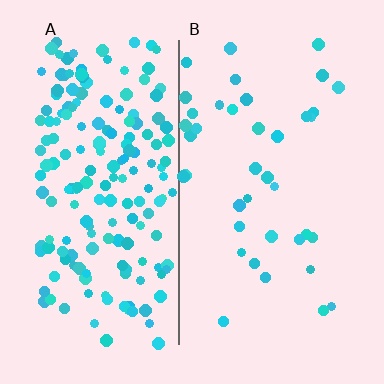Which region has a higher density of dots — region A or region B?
A (the left).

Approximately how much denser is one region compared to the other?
Approximately 4.5× — region A over region B.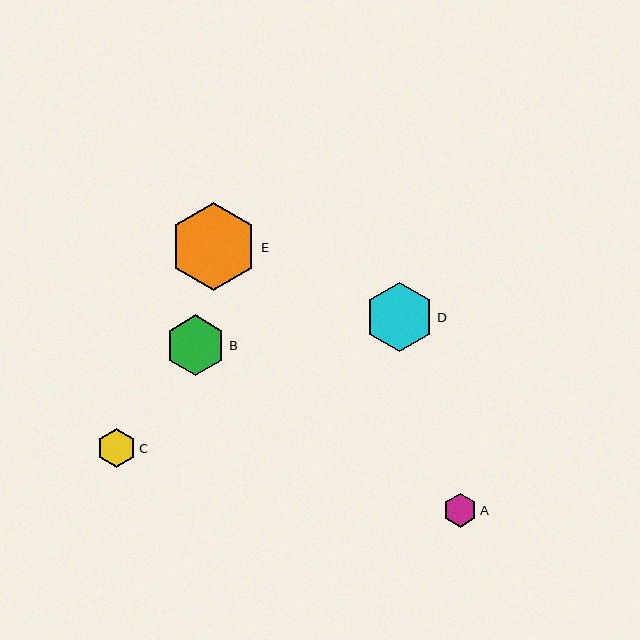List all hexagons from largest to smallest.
From largest to smallest: E, D, B, C, A.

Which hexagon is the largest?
Hexagon E is the largest with a size of approximately 88 pixels.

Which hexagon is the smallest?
Hexagon A is the smallest with a size of approximately 34 pixels.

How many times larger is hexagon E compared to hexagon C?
Hexagon E is approximately 2.2 times the size of hexagon C.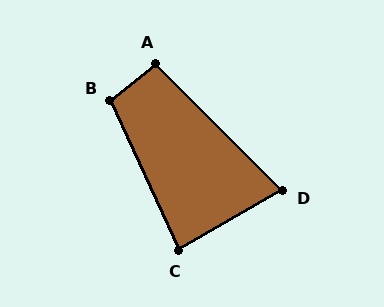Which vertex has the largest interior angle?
B, at approximately 105 degrees.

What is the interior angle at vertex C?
Approximately 85 degrees (acute).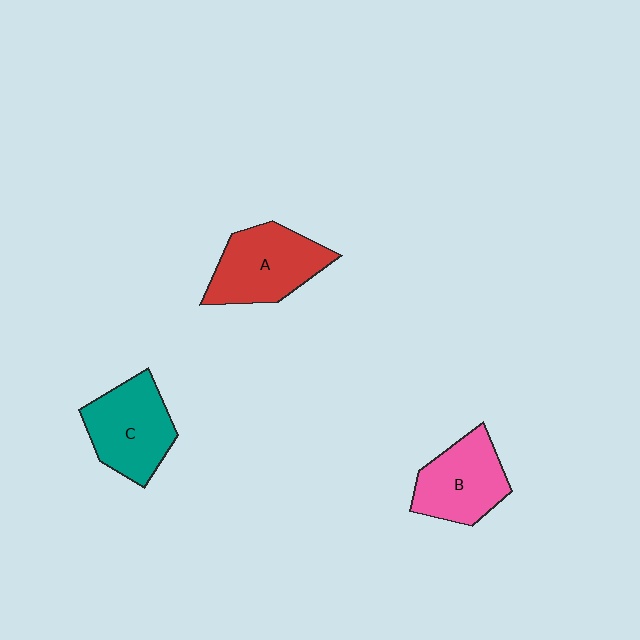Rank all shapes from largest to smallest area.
From largest to smallest: A (red), C (teal), B (pink).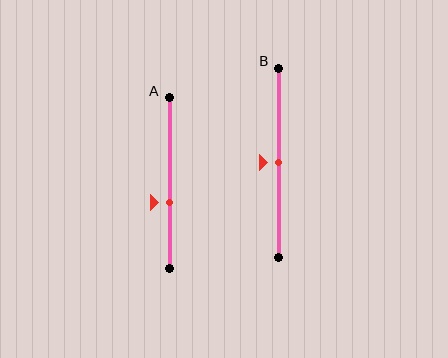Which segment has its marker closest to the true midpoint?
Segment B has its marker closest to the true midpoint.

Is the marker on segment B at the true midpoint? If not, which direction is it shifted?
Yes, the marker on segment B is at the true midpoint.